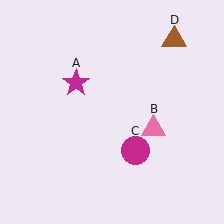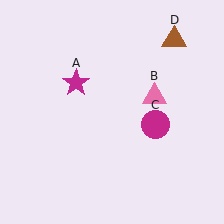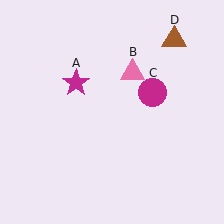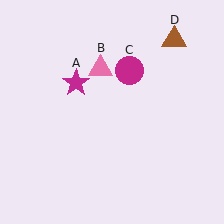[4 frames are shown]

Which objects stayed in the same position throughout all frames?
Magenta star (object A) and brown triangle (object D) remained stationary.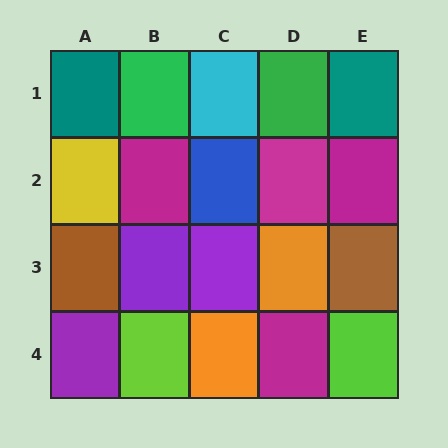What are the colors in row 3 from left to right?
Brown, purple, purple, orange, brown.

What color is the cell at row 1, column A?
Teal.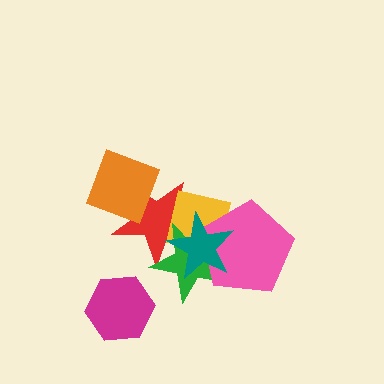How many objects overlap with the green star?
4 objects overlap with the green star.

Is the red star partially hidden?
Yes, it is partially covered by another shape.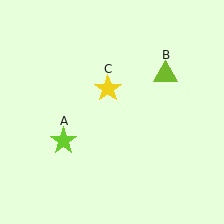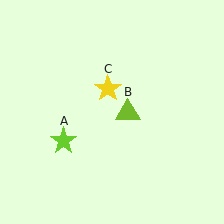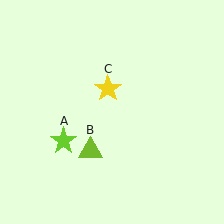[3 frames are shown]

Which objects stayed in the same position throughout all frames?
Lime star (object A) and yellow star (object C) remained stationary.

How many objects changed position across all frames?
1 object changed position: lime triangle (object B).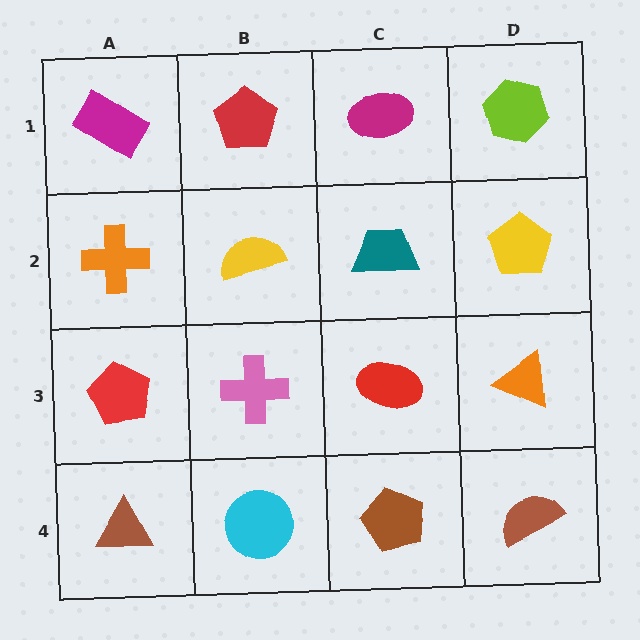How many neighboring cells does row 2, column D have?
3.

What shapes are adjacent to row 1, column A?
An orange cross (row 2, column A), a red pentagon (row 1, column B).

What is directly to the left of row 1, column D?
A magenta ellipse.